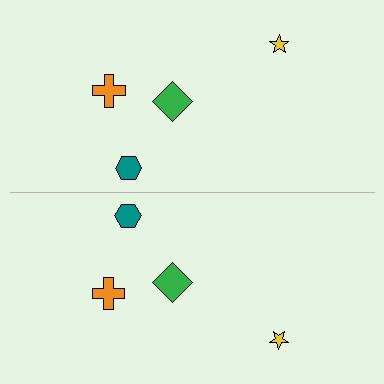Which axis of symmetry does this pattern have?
The pattern has a horizontal axis of symmetry running through the center of the image.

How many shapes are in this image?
There are 8 shapes in this image.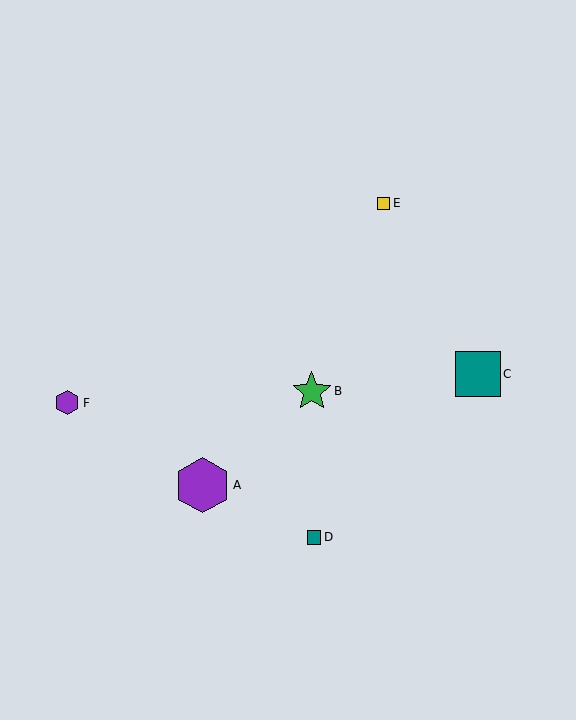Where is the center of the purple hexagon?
The center of the purple hexagon is at (67, 403).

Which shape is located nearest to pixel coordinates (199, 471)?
The purple hexagon (labeled A) at (203, 485) is nearest to that location.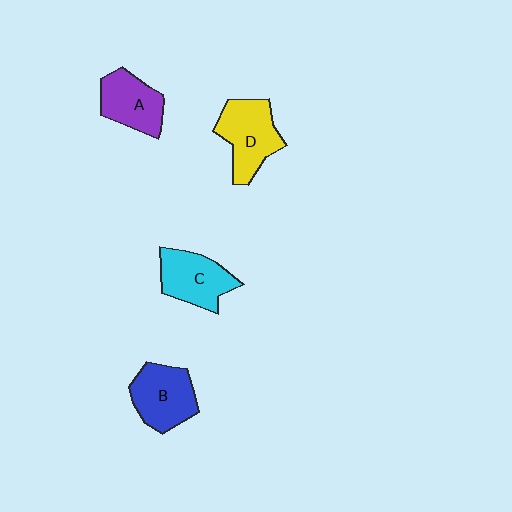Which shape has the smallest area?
Shape A (purple).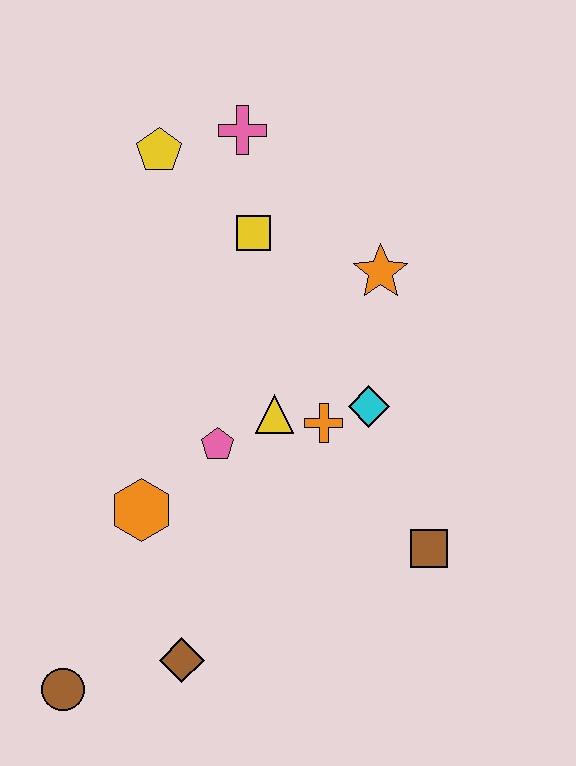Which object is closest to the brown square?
The cyan diamond is closest to the brown square.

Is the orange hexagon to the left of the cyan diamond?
Yes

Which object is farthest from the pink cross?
The brown circle is farthest from the pink cross.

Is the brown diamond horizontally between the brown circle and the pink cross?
Yes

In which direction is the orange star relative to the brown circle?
The orange star is above the brown circle.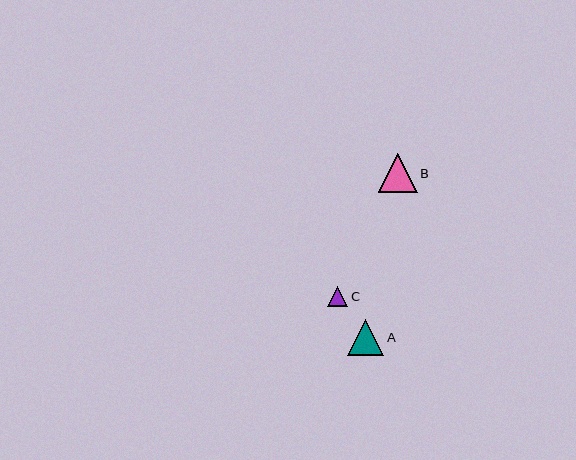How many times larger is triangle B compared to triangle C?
Triangle B is approximately 1.9 times the size of triangle C.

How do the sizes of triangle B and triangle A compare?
Triangle B and triangle A are approximately the same size.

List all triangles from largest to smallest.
From largest to smallest: B, A, C.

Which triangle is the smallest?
Triangle C is the smallest with a size of approximately 20 pixels.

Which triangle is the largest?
Triangle B is the largest with a size of approximately 39 pixels.